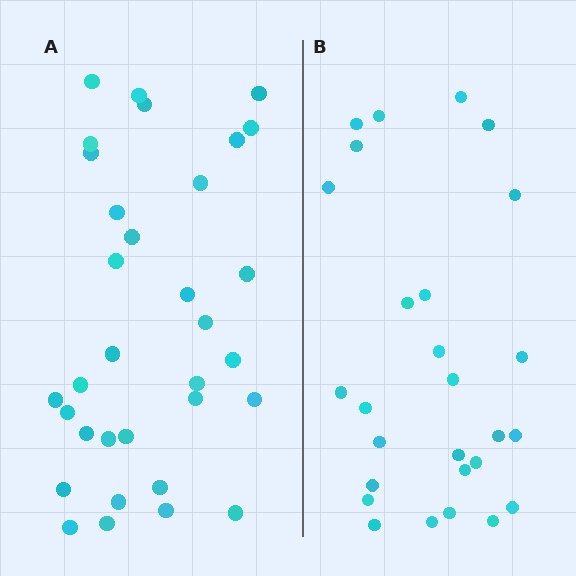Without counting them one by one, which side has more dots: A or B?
Region A (the left region) has more dots.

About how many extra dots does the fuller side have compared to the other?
Region A has about 6 more dots than region B.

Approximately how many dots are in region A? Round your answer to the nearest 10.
About 30 dots. (The exact count is 33, which rounds to 30.)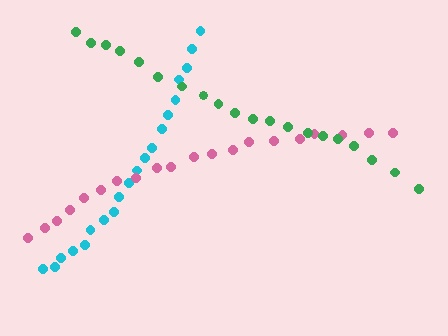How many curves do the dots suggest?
There are 3 distinct paths.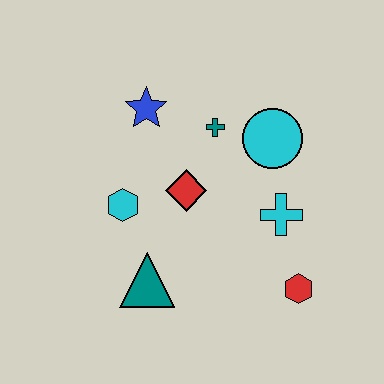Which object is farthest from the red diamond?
The red hexagon is farthest from the red diamond.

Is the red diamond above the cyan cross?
Yes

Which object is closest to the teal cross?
The cyan circle is closest to the teal cross.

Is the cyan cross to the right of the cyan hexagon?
Yes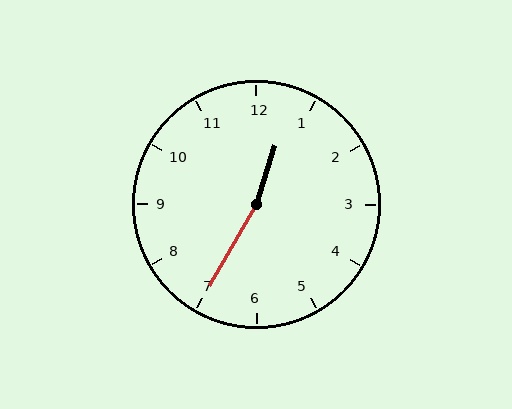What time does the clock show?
12:35.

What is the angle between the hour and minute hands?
Approximately 168 degrees.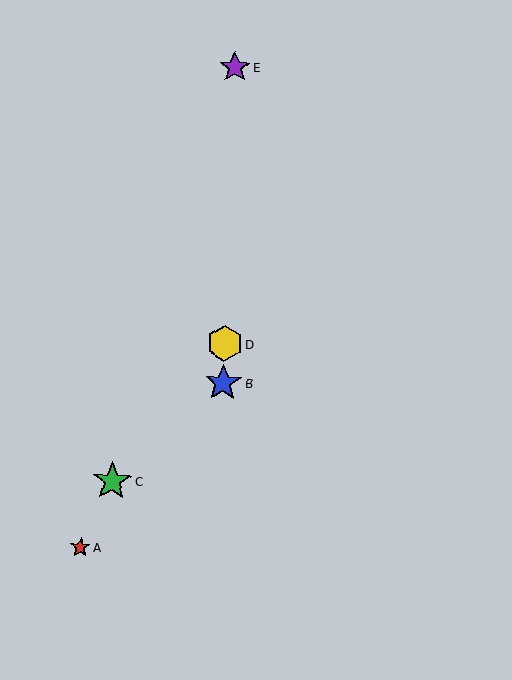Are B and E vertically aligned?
Yes, both are at x≈223.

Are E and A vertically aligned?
No, E is at x≈235 and A is at x≈80.